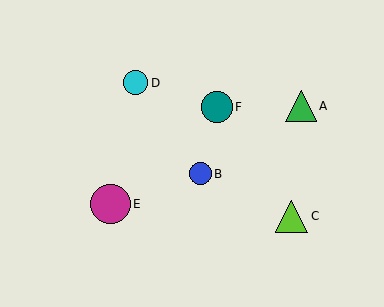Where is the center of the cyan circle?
The center of the cyan circle is at (136, 83).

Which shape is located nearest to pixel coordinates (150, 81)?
The cyan circle (labeled D) at (136, 83) is nearest to that location.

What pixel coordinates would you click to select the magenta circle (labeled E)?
Click at (111, 204) to select the magenta circle E.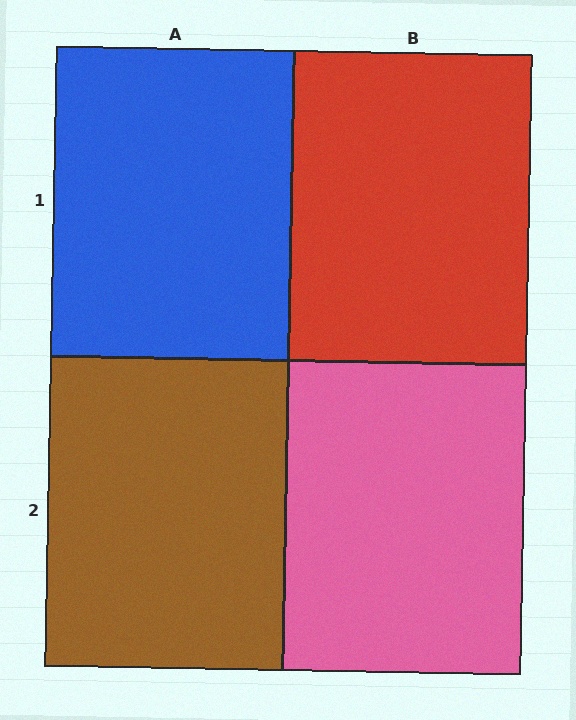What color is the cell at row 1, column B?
Red.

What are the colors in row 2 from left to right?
Brown, pink.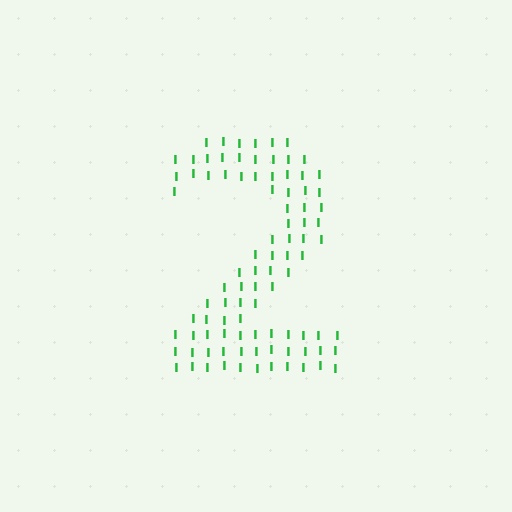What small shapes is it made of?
It is made of small letter I's.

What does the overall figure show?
The overall figure shows the digit 2.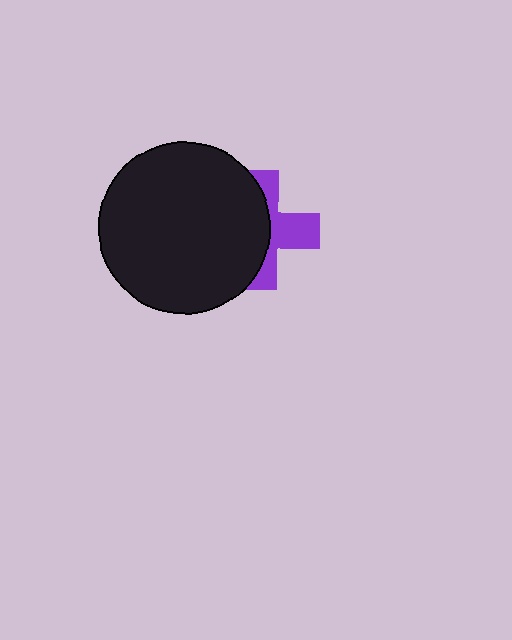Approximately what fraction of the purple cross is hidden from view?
Roughly 57% of the purple cross is hidden behind the black circle.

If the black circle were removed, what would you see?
You would see the complete purple cross.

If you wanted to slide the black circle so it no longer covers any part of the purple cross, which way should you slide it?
Slide it left — that is the most direct way to separate the two shapes.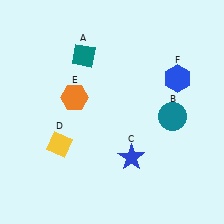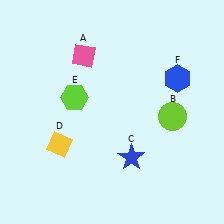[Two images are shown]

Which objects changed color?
A changed from teal to pink. B changed from teal to lime. E changed from orange to lime.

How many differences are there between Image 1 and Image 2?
There are 3 differences between the two images.